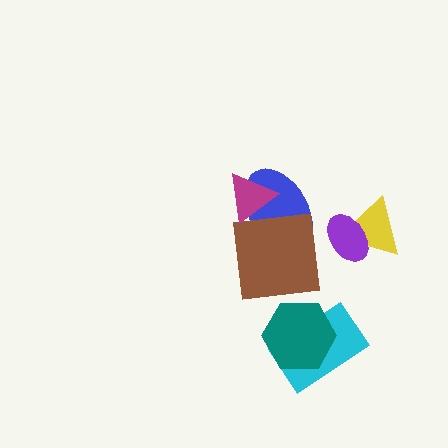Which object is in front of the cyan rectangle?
The teal hexagon is in front of the cyan rectangle.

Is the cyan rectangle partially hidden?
Yes, it is partially covered by another shape.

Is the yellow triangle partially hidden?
Yes, it is partially covered by another shape.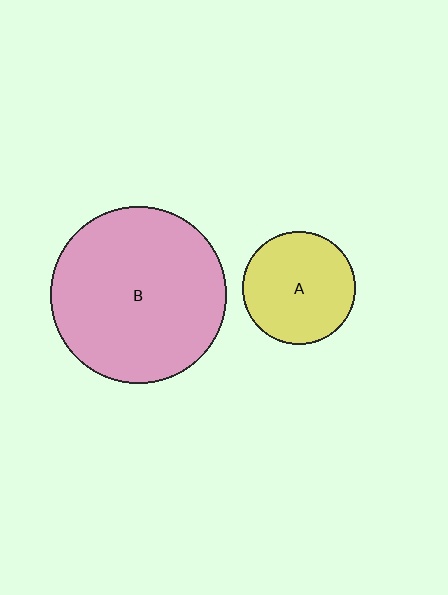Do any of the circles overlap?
No, none of the circles overlap.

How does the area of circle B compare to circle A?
Approximately 2.5 times.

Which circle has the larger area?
Circle B (pink).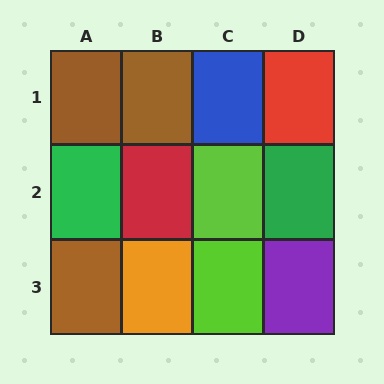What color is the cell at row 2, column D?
Green.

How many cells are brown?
3 cells are brown.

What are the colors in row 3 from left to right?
Brown, orange, lime, purple.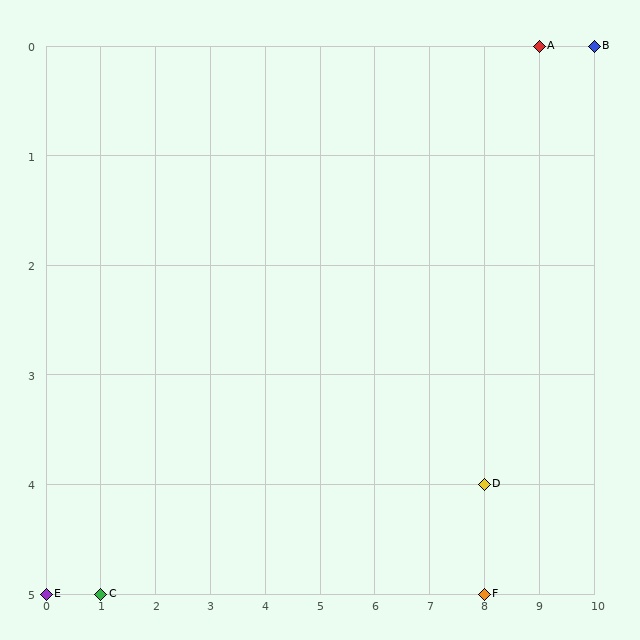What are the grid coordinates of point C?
Point C is at grid coordinates (1, 5).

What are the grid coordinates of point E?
Point E is at grid coordinates (0, 5).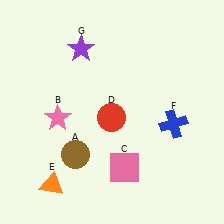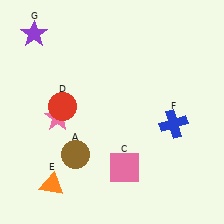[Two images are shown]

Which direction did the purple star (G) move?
The purple star (G) moved left.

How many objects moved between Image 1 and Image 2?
2 objects moved between the two images.